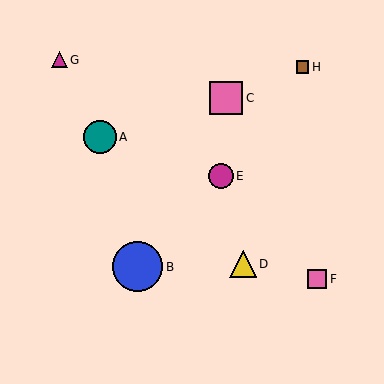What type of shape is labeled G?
Shape G is a magenta triangle.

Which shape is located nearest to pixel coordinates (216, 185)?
The magenta circle (labeled E) at (221, 176) is nearest to that location.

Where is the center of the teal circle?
The center of the teal circle is at (100, 137).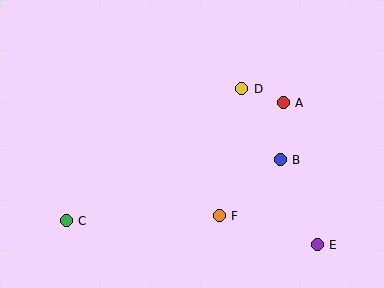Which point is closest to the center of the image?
Point D at (242, 89) is closest to the center.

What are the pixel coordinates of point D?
Point D is at (242, 89).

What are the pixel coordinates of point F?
Point F is at (219, 216).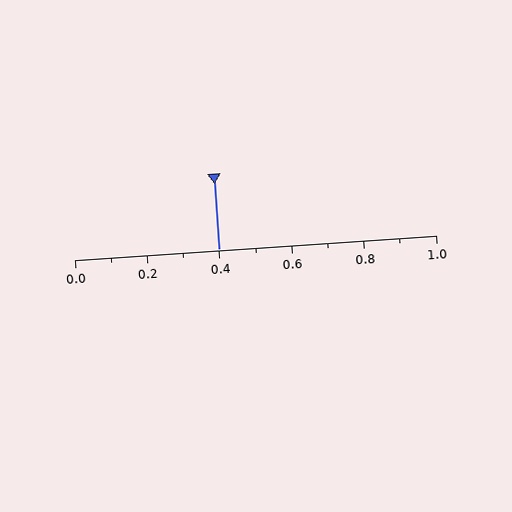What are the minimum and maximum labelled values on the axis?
The axis runs from 0.0 to 1.0.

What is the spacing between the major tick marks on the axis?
The major ticks are spaced 0.2 apart.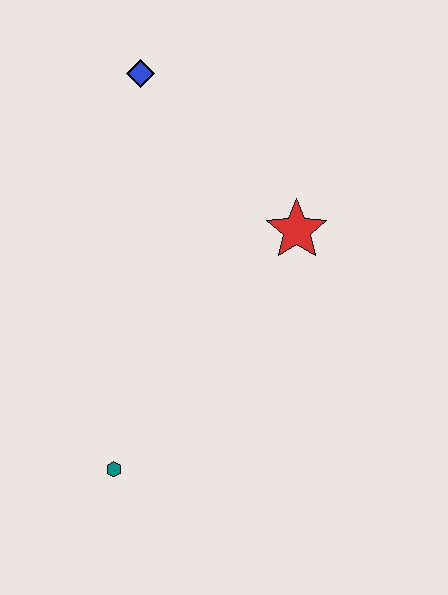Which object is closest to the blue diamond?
The red star is closest to the blue diamond.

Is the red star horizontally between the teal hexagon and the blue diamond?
No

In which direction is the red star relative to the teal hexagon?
The red star is above the teal hexagon.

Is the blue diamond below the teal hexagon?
No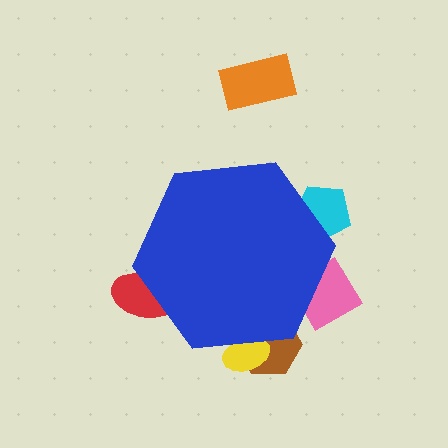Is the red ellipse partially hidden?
Yes, the red ellipse is partially hidden behind the blue hexagon.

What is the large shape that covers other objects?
A blue hexagon.